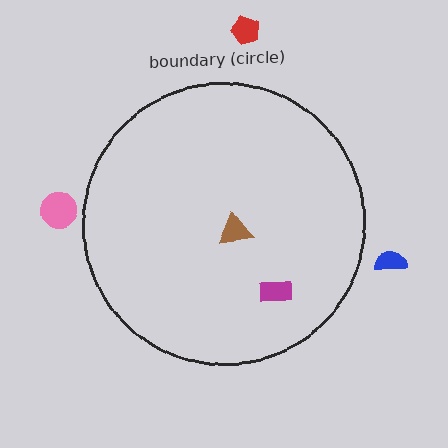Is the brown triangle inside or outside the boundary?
Inside.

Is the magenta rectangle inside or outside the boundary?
Inside.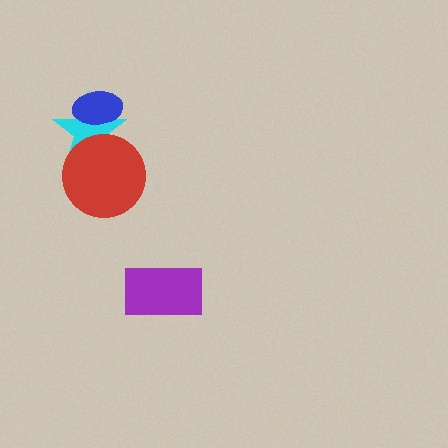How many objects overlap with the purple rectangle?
0 objects overlap with the purple rectangle.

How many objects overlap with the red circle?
1 object overlaps with the red circle.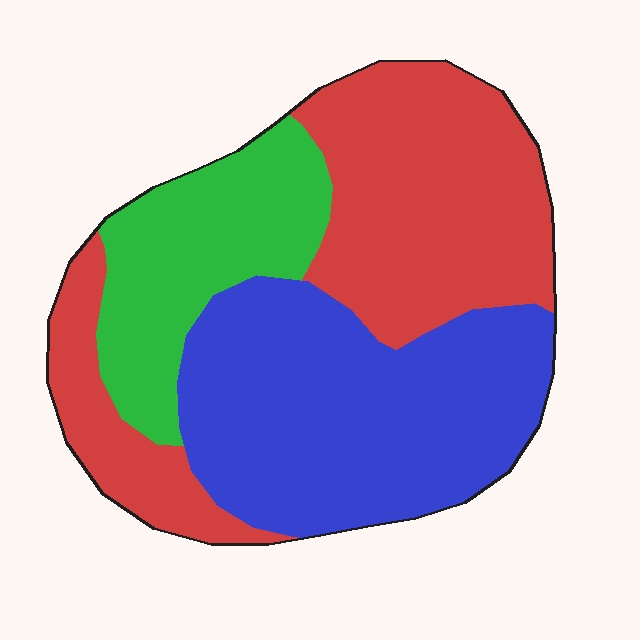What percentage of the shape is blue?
Blue takes up between a quarter and a half of the shape.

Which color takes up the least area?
Green, at roughly 20%.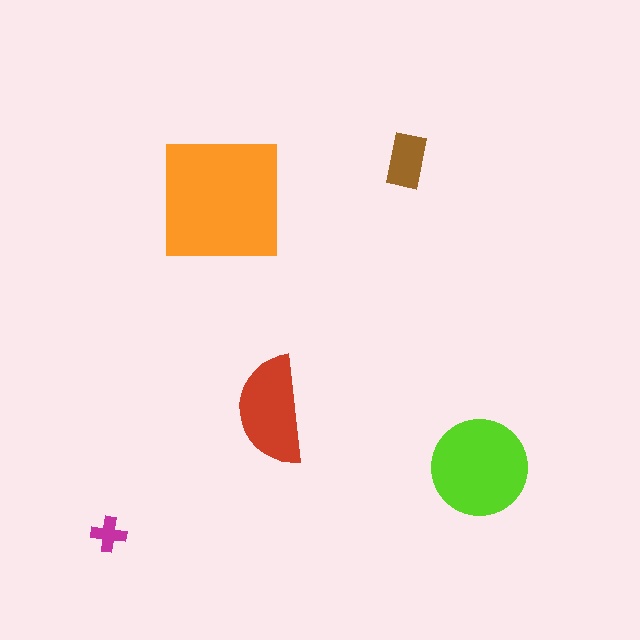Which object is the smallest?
The magenta cross.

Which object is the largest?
The orange square.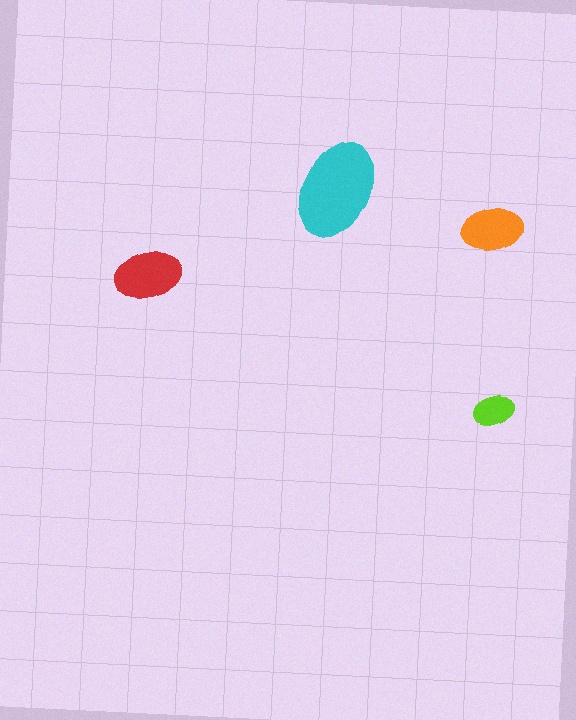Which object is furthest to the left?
The red ellipse is leftmost.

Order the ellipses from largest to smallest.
the cyan one, the red one, the orange one, the lime one.